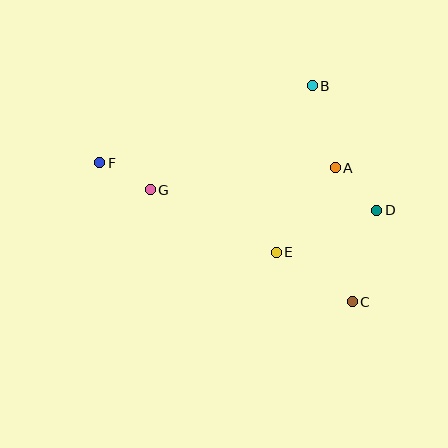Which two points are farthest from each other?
Points C and F are farthest from each other.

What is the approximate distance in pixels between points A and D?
The distance between A and D is approximately 59 pixels.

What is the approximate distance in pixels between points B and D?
The distance between B and D is approximately 140 pixels.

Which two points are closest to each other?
Points F and G are closest to each other.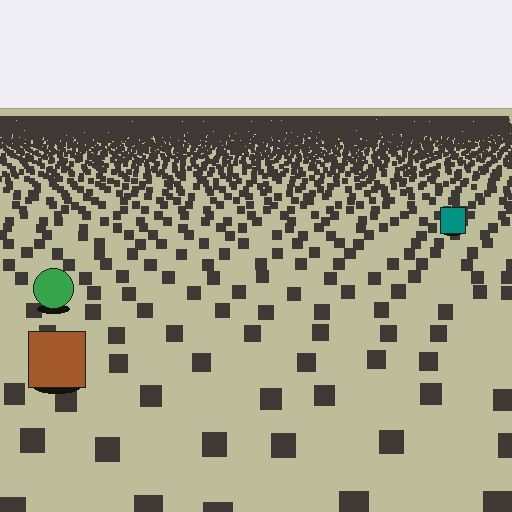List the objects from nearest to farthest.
From nearest to farthest: the brown square, the green circle, the teal square.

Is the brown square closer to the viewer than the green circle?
Yes. The brown square is closer — you can tell from the texture gradient: the ground texture is coarser near it.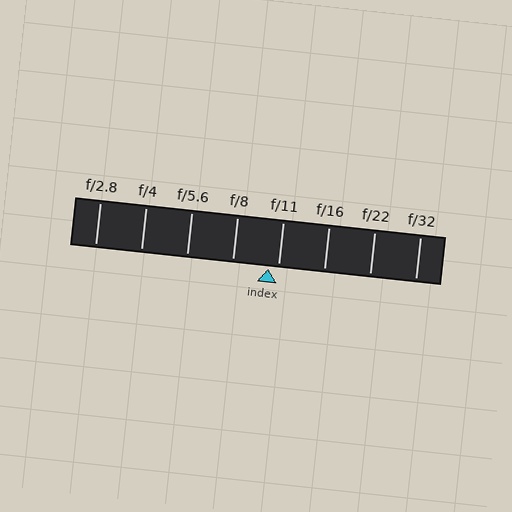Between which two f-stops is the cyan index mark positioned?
The index mark is between f/8 and f/11.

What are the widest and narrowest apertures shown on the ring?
The widest aperture shown is f/2.8 and the narrowest is f/32.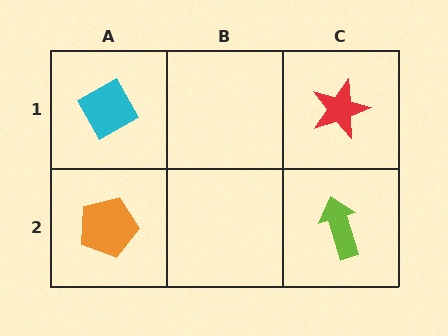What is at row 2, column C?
A lime arrow.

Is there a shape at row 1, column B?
No, that cell is empty.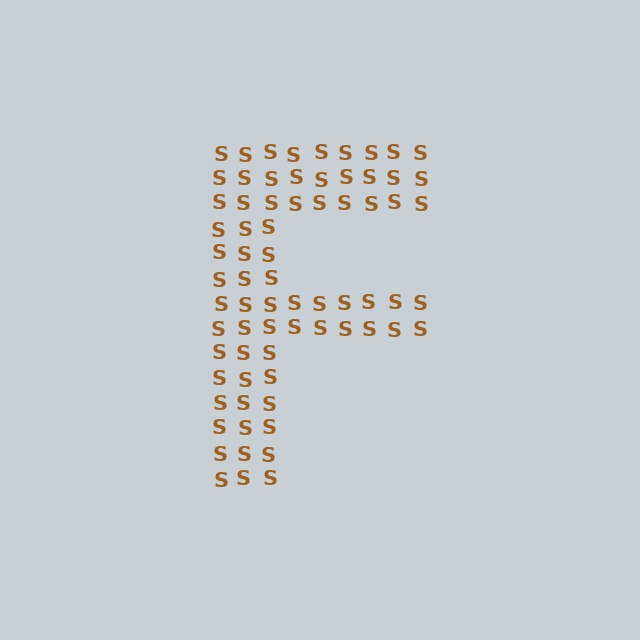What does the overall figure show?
The overall figure shows the letter F.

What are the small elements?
The small elements are letter S's.